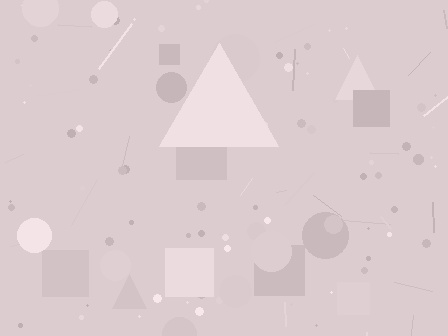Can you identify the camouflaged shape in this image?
The camouflaged shape is a triangle.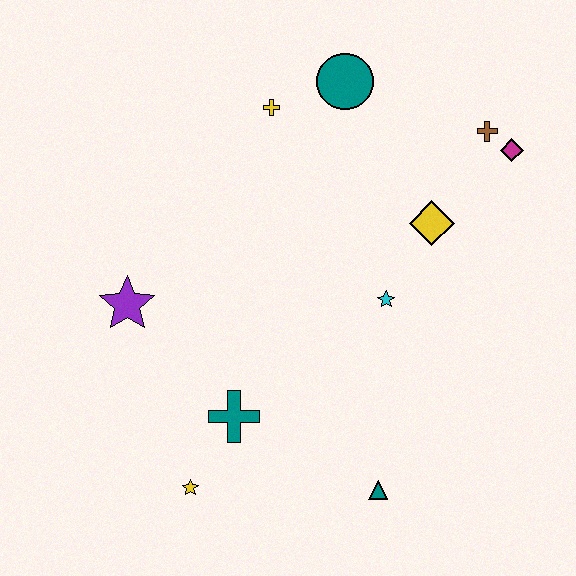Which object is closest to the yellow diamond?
The cyan star is closest to the yellow diamond.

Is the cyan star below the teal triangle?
No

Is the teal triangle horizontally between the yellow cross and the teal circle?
No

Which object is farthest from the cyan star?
The yellow star is farthest from the cyan star.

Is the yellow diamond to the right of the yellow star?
Yes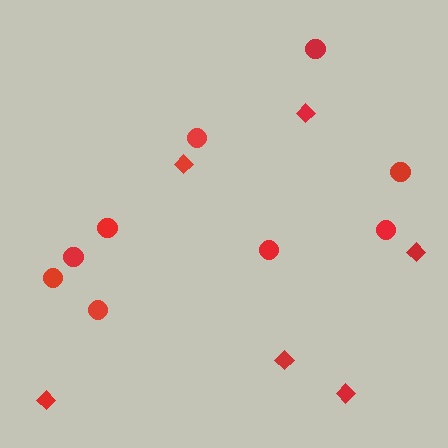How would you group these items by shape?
There are 2 groups: one group of circles (9) and one group of diamonds (6).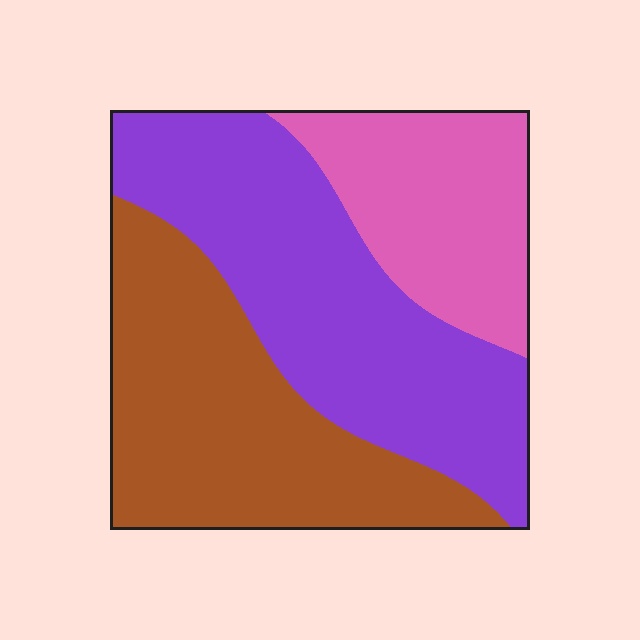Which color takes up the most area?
Purple, at roughly 40%.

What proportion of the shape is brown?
Brown covers 36% of the shape.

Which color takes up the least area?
Pink, at roughly 25%.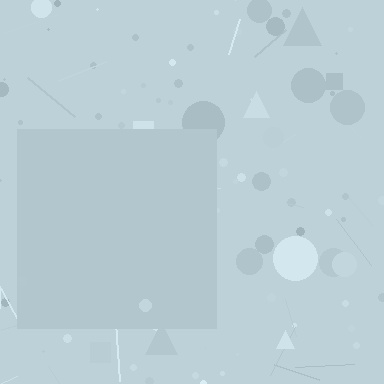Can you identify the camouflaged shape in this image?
The camouflaged shape is a square.